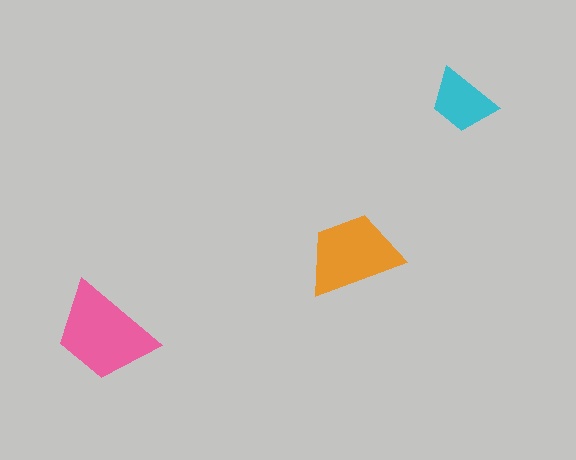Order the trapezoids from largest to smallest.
the pink one, the orange one, the cyan one.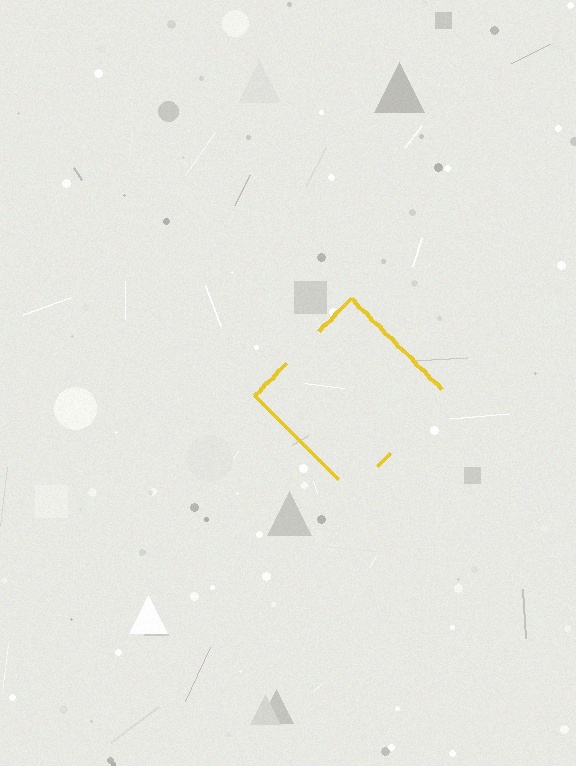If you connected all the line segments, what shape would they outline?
They would outline a diamond.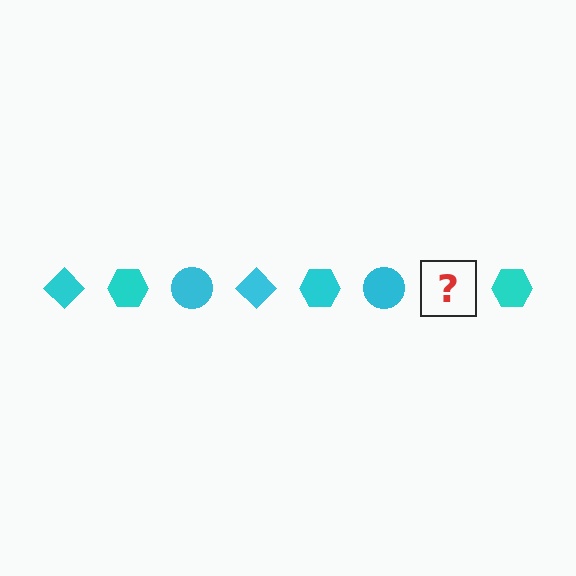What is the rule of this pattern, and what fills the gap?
The rule is that the pattern cycles through diamond, hexagon, circle shapes in cyan. The gap should be filled with a cyan diamond.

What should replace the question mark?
The question mark should be replaced with a cyan diamond.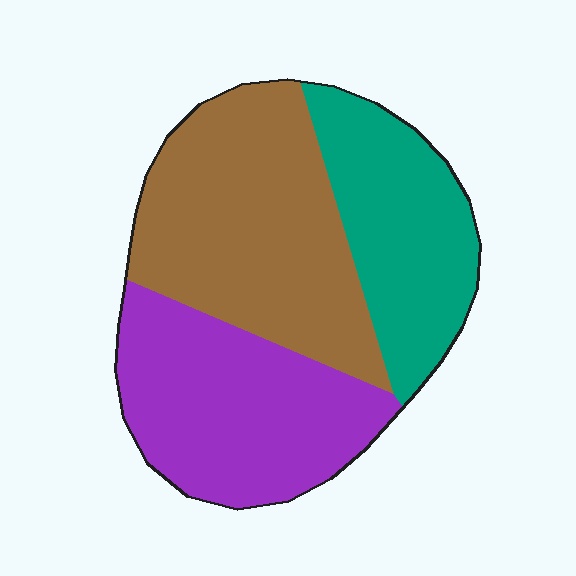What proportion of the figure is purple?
Purple takes up about one third (1/3) of the figure.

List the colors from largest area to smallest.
From largest to smallest: brown, purple, teal.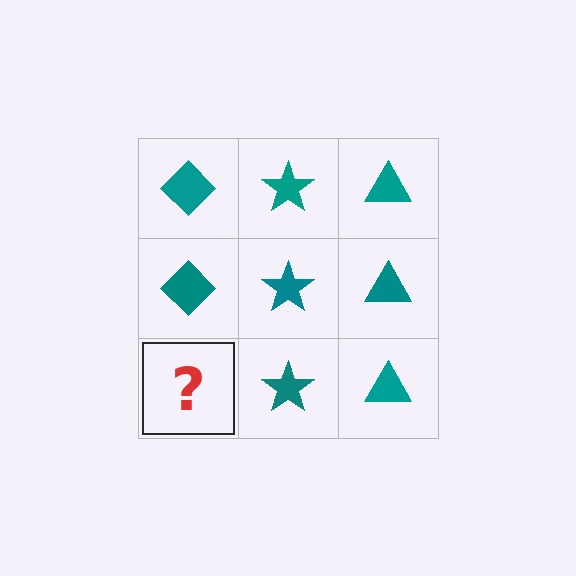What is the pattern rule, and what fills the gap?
The rule is that each column has a consistent shape. The gap should be filled with a teal diamond.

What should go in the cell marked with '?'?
The missing cell should contain a teal diamond.